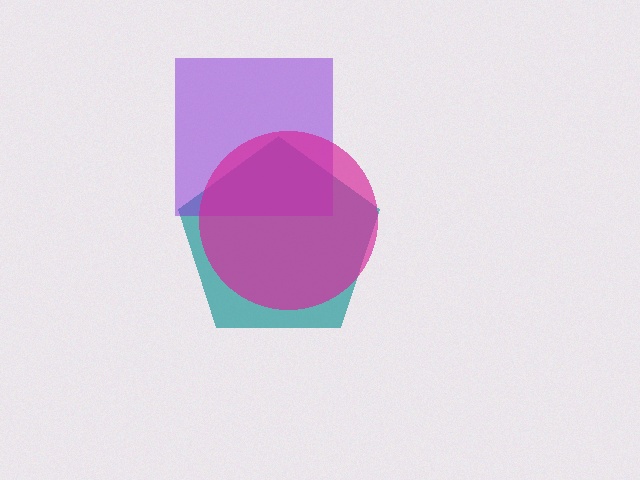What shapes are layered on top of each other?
The layered shapes are: a teal pentagon, a purple square, a magenta circle.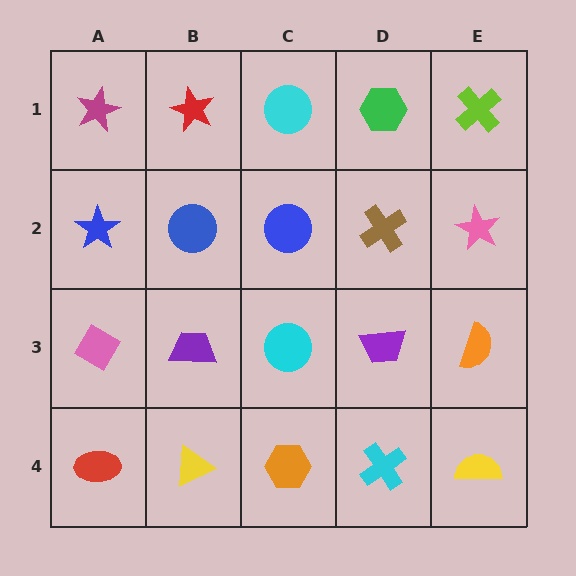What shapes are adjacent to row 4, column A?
A pink diamond (row 3, column A), a yellow triangle (row 4, column B).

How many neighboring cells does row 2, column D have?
4.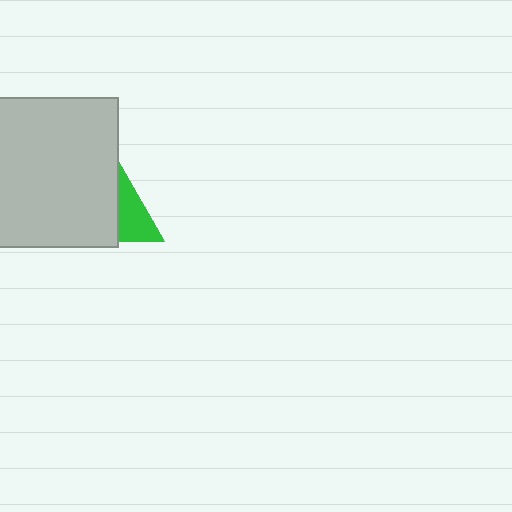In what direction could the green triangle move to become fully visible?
The green triangle could move right. That would shift it out from behind the light gray square entirely.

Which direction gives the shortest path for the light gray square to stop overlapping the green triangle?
Moving left gives the shortest separation.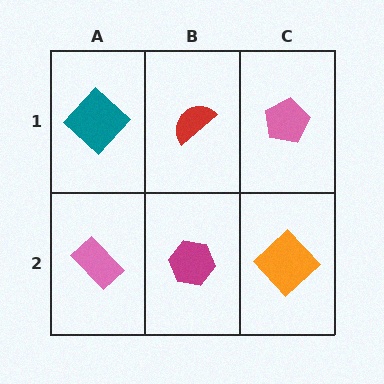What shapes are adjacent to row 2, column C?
A pink pentagon (row 1, column C), a magenta hexagon (row 2, column B).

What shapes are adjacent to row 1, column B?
A magenta hexagon (row 2, column B), a teal diamond (row 1, column A), a pink pentagon (row 1, column C).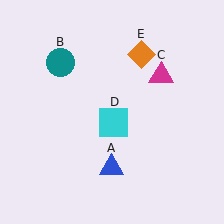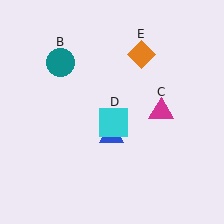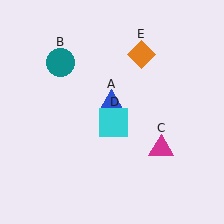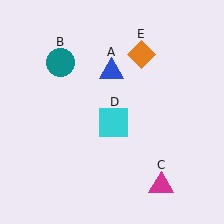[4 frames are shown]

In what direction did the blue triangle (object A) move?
The blue triangle (object A) moved up.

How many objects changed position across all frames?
2 objects changed position: blue triangle (object A), magenta triangle (object C).